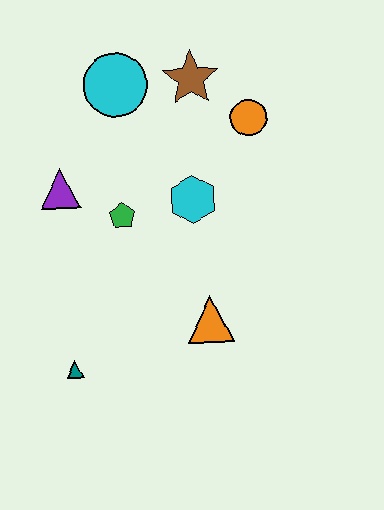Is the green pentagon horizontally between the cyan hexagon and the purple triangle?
Yes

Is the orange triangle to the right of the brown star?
Yes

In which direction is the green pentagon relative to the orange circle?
The green pentagon is to the left of the orange circle.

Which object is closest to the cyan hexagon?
The green pentagon is closest to the cyan hexagon.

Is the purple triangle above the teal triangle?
Yes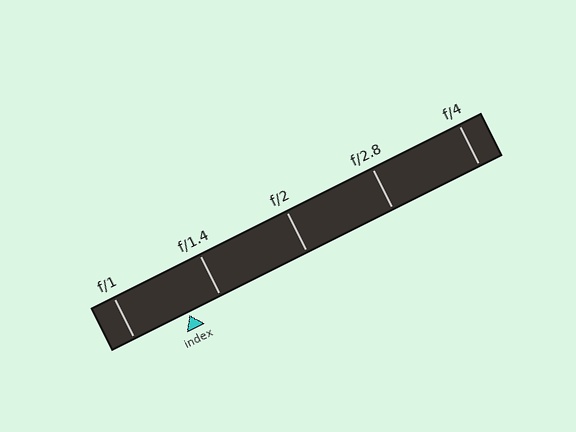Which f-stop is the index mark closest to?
The index mark is closest to f/1.4.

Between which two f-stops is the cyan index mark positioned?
The index mark is between f/1 and f/1.4.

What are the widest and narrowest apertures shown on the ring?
The widest aperture shown is f/1 and the narrowest is f/4.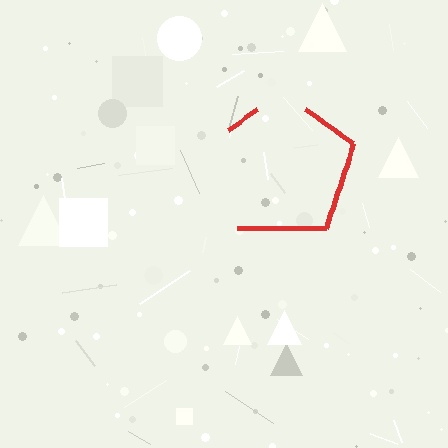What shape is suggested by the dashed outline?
The dashed outline suggests a pentagon.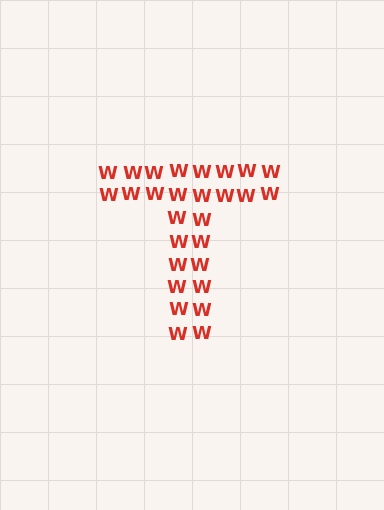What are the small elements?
The small elements are letter W's.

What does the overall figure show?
The overall figure shows the letter T.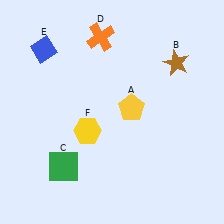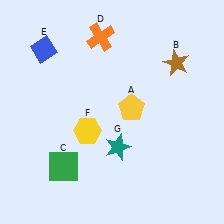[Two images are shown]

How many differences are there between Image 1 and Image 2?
There is 1 difference between the two images.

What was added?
A teal star (G) was added in Image 2.